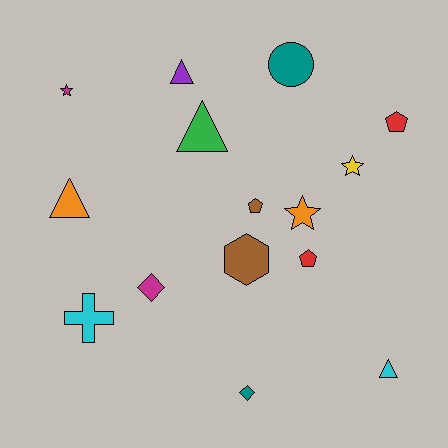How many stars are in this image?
There are 3 stars.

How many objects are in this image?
There are 15 objects.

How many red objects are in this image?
There are 2 red objects.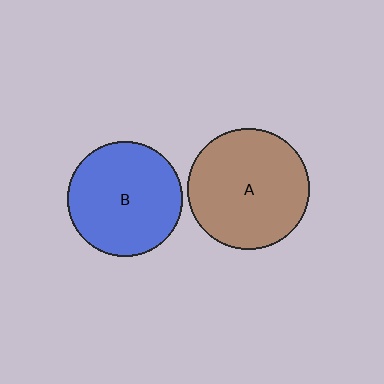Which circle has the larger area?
Circle A (brown).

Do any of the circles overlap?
No, none of the circles overlap.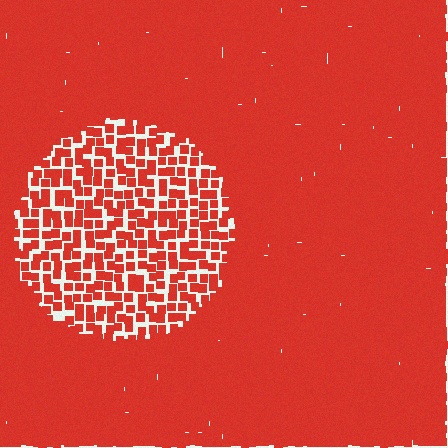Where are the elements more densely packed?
The elements are more densely packed outside the circle boundary.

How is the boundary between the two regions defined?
The boundary is defined by a change in element density (approximately 2.5x ratio). All elements are the same color, size, and shape.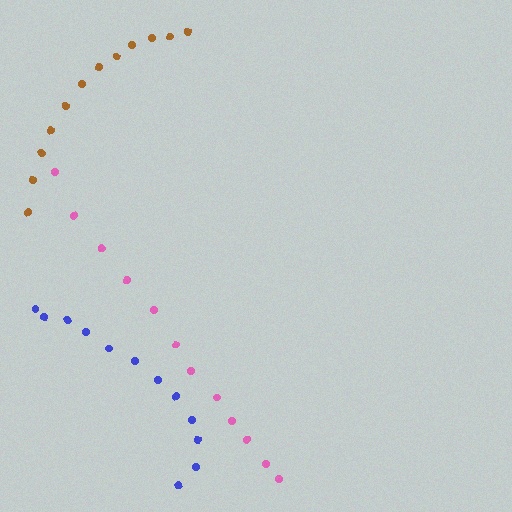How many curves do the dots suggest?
There are 3 distinct paths.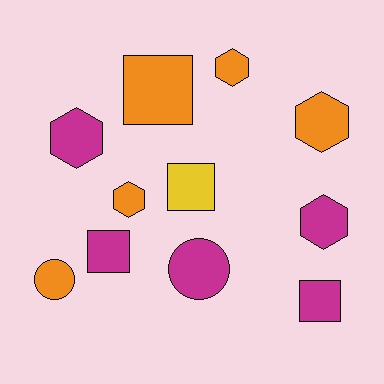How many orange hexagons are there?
There are 3 orange hexagons.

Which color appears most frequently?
Magenta, with 5 objects.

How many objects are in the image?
There are 11 objects.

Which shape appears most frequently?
Hexagon, with 5 objects.